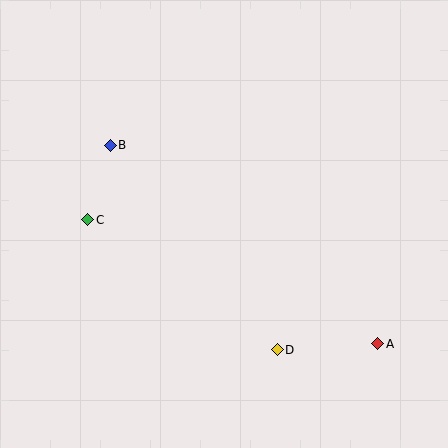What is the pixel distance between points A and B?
The distance between A and B is 333 pixels.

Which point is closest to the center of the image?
Point C at (88, 220) is closest to the center.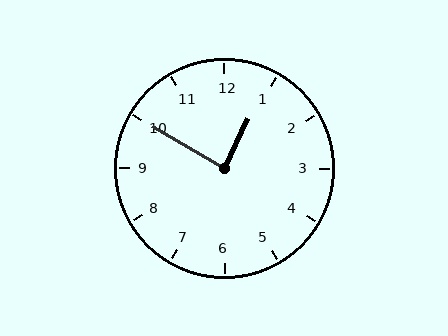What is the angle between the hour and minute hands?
Approximately 85 degrees.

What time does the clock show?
12:50.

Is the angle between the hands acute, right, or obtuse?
It is right.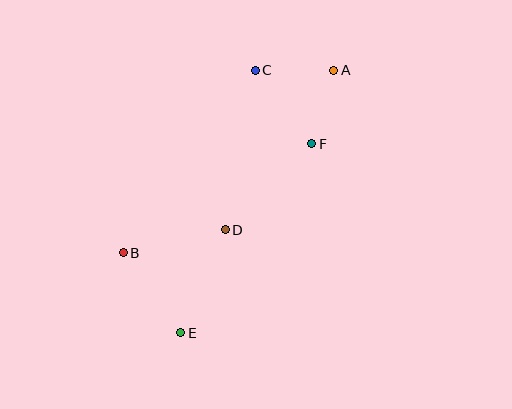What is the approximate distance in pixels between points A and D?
The distance between A and D is approximately 193 pixels.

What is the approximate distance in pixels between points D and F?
The distance between D and F is approximately 122 pixels.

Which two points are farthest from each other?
Points A and E are farthest from each other.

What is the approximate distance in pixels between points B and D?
The distance between B and D is approximately 105 pixels.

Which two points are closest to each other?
Points A and F are closest to each other.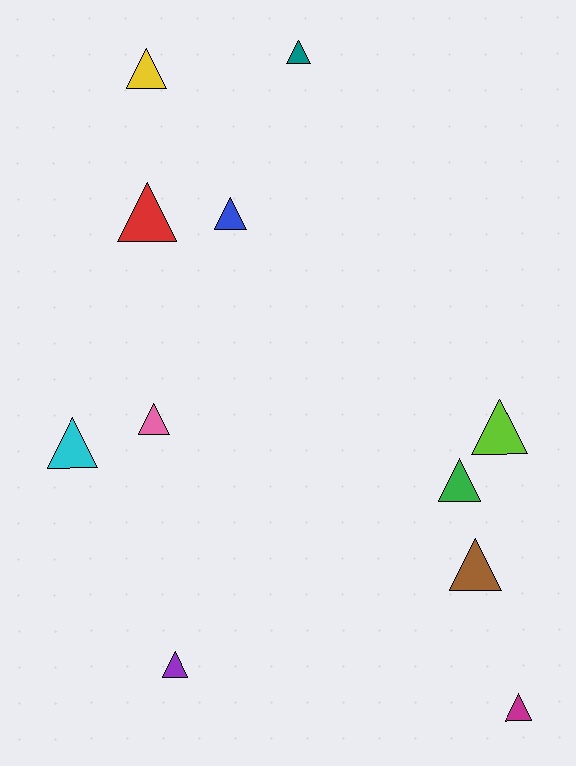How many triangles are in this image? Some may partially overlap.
There are 11 triangles.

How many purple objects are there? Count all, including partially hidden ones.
There is 1 purple object.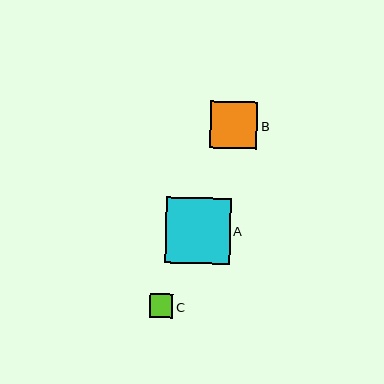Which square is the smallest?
Square C is the smallest with a size of approximately 24 pixels.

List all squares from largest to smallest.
From largest to smallest: A, B, C.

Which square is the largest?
Square A is the largest with a size of approximately 65 pixels.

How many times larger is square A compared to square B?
Square A is approximately 1.4 times the size of square B.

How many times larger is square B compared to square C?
Square B is approximately 2.0 times the size of square C.